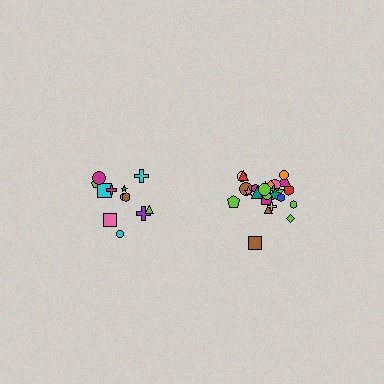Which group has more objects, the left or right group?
The right group.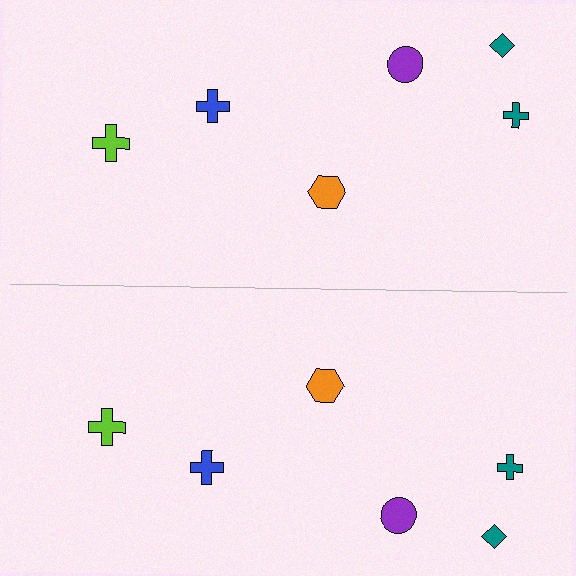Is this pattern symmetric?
Yes, this pattern has bilateral (reflection) symmetry.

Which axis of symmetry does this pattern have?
The pattern has a horizontal axis of symmetry running through the center of the image.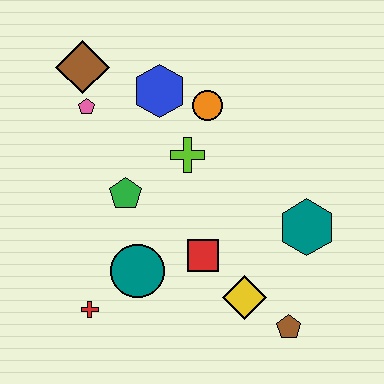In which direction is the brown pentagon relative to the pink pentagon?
The brown pentagon is below the pink pentagon.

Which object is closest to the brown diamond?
The pink pentagon is closest to the brown diamond.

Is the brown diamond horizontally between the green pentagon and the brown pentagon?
No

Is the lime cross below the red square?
No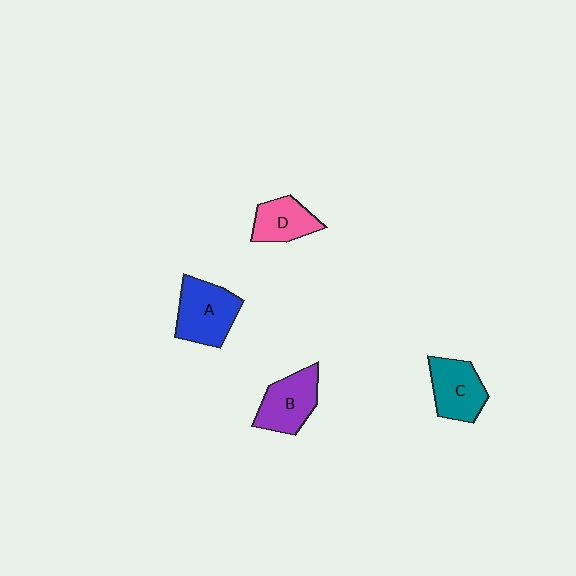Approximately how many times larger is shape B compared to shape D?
Approximately 1.3 times.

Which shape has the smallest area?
Shape D (pink).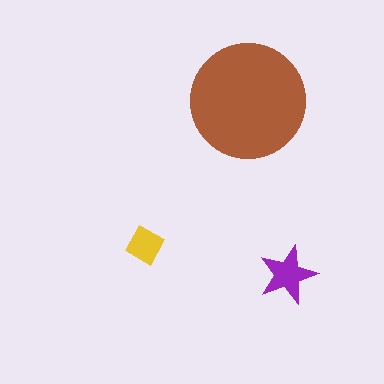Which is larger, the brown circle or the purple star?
The brown circle.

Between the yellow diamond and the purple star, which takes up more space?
The purple star.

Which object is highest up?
The brown circle is topmost.